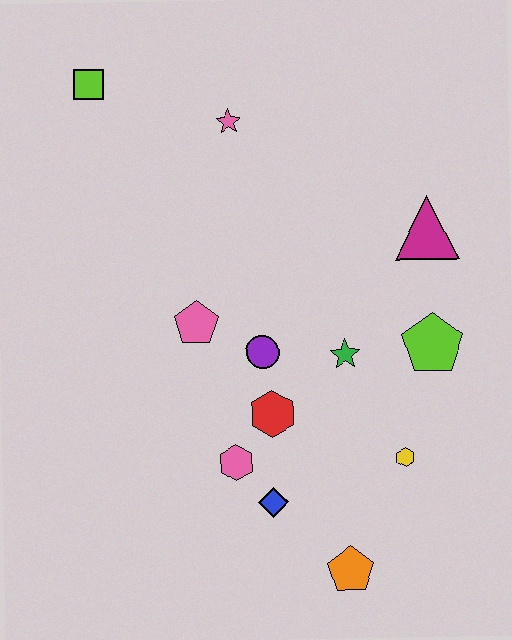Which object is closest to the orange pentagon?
The blue diamond is closest to the orange pentagon.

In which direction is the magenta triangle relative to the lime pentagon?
The magenta triangle is above the lime pentagon.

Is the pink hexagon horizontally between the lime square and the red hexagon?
Yes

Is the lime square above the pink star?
Yes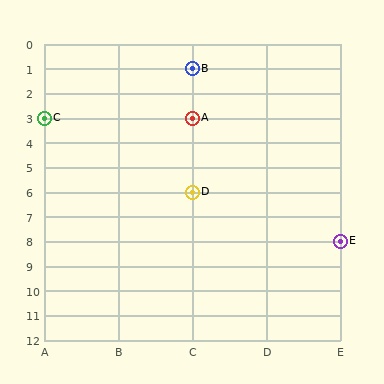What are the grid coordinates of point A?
Point A is at grid coordinates (C, 3).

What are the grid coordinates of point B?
Point B is at grid coordinates (C, 1).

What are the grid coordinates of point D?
Point D is at grid coordinates (C, 6).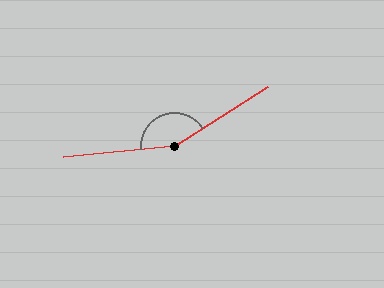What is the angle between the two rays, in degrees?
Approximately 153 degrees.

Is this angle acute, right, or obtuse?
It is obtuse.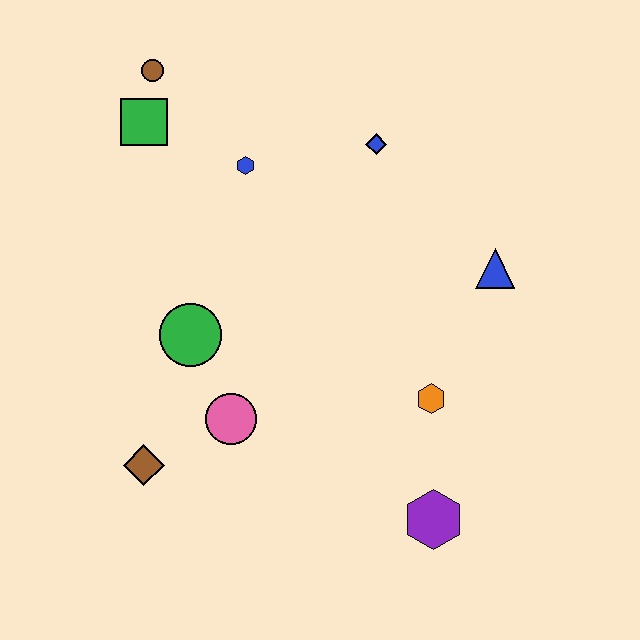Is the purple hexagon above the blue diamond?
No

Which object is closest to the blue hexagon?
The green square is closest to the blue hexagon.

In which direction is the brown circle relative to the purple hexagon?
The brown circle is above the purple hexagon.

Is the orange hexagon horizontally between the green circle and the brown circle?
No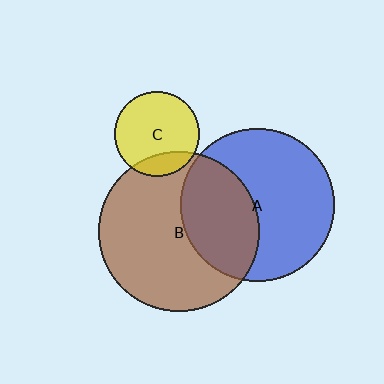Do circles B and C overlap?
Yes.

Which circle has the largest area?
Circle B (brown).